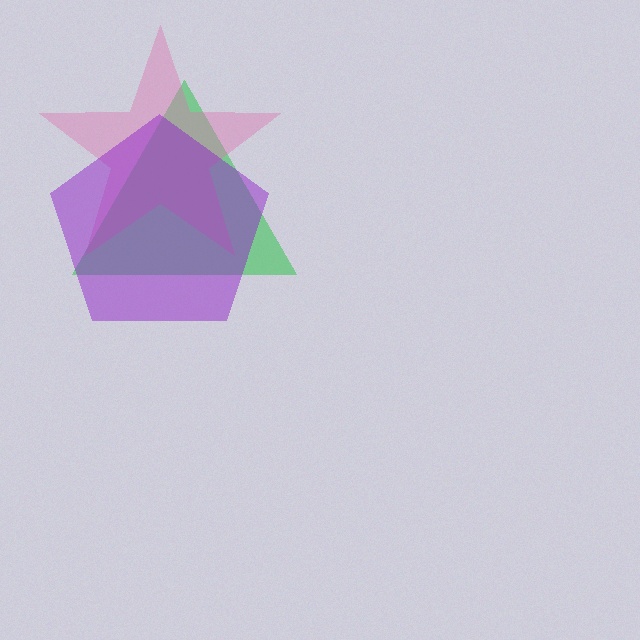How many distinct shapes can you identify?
There are 3 distinct shapes: a green triangle, a pink star, a purple pentagon.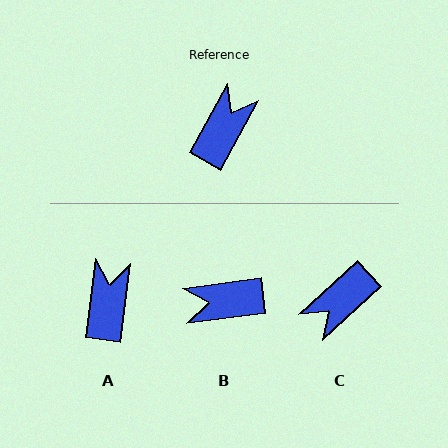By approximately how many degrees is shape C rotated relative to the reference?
Approximately 161 degrees counter-clockwise.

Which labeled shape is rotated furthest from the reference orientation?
C, about 161 degrees away.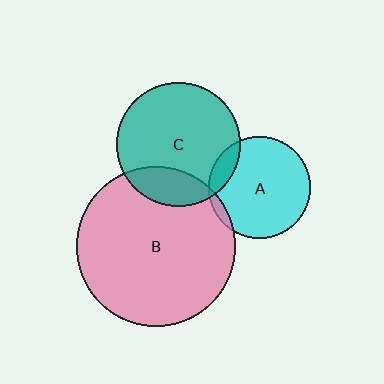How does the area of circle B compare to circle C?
Approximately 1.7 times.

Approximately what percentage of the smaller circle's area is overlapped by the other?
Approximately 10%.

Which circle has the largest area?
Circle B (pink).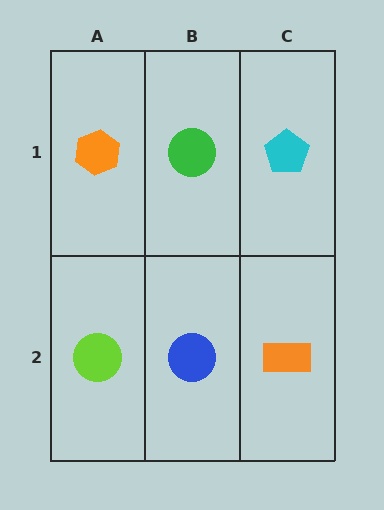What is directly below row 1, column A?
A lime circle.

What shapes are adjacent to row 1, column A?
A lime circle (row 2, column A), a green circle (row 1, column B).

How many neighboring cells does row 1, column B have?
3.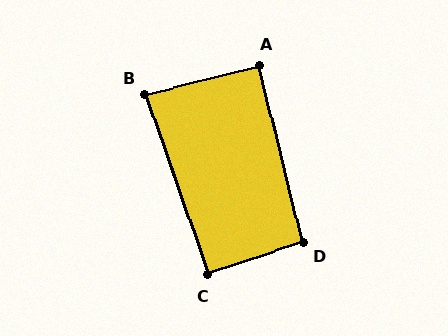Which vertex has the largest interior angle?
D, at approximately 95 degrees.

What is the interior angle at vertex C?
Approximately 90 degrees (approximately right).